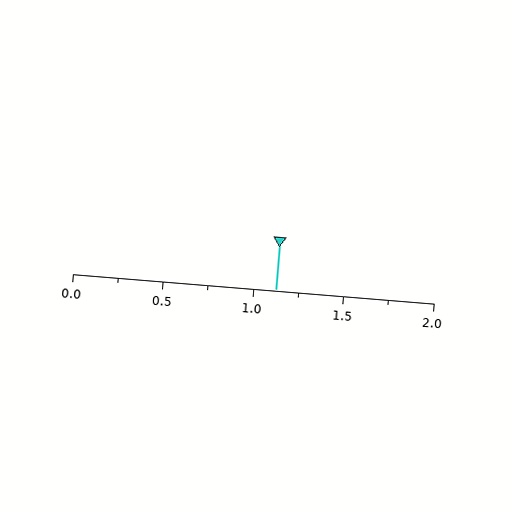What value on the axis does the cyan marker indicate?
The marker indicates approximately 1.12.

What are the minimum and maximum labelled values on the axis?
The axis runs from 0.0 to 2.0.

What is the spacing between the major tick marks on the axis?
The major ticks are spaced 0.5 apart.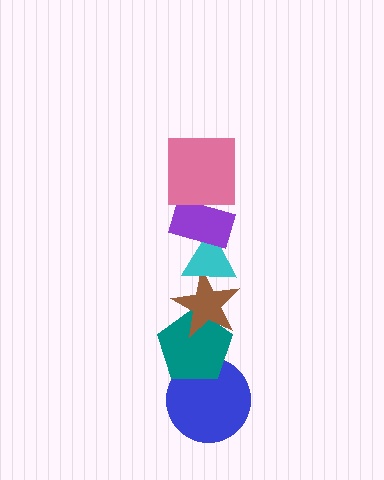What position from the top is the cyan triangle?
The cyan triangle is 3rd from the top.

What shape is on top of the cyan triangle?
The purple rectangle is on top of the cyan triangle.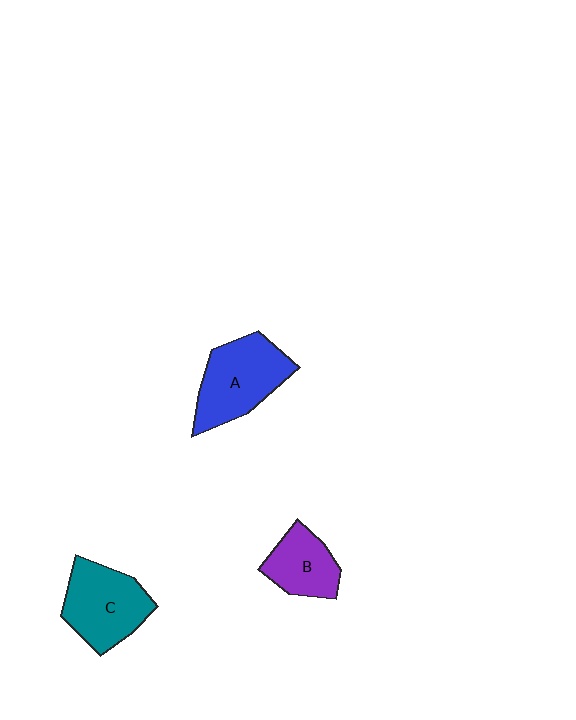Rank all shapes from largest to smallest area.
From largest to smallest: A (blue), C (teal), B (purple).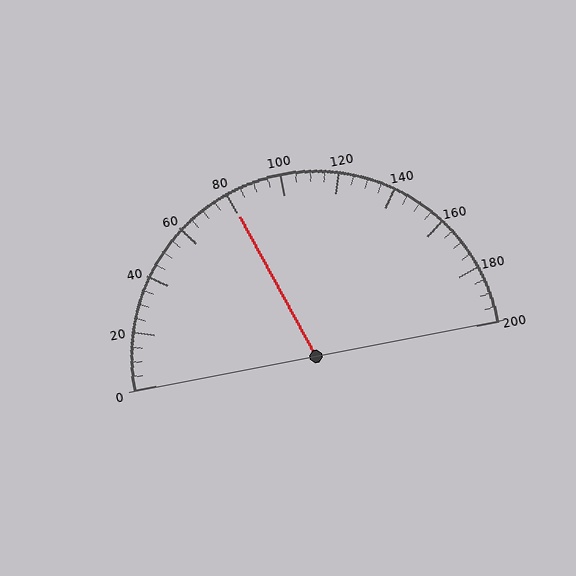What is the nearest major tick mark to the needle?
The nearest major tick mark is 80.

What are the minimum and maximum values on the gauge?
The gauge ranges from 0 to 200.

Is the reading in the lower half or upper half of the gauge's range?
The reading is in the lower half of the range (0 to 200).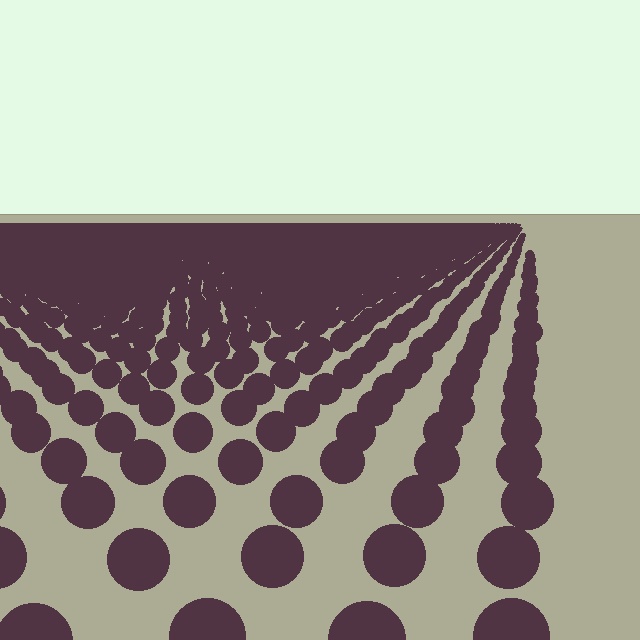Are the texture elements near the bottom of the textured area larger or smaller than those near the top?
Larger. Near the bottom, elements are closer to the viewer and appear at a bigger on-screen size.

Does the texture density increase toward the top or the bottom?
Density increases toward the top.